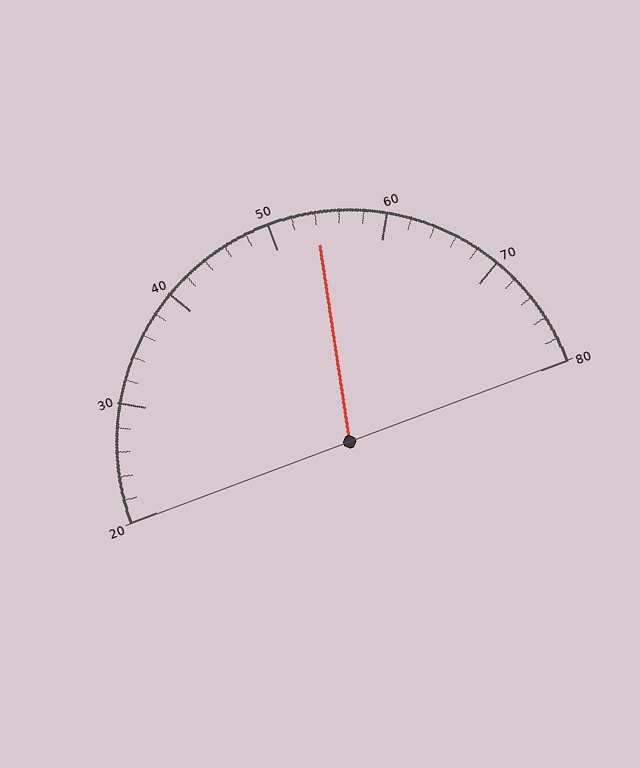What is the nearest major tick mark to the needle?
The nearest major tick mark is 50.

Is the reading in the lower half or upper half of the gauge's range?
The reading is in the upper half of the range (20 to 80).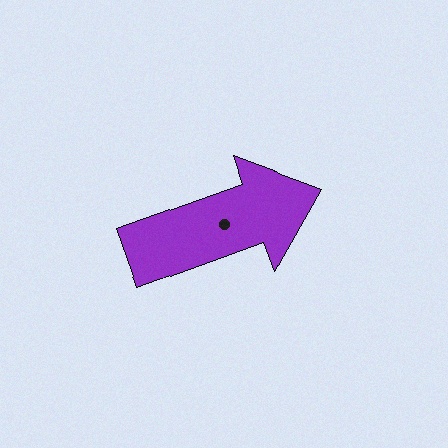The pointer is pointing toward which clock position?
Roughly 2 o'clock.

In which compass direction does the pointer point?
East.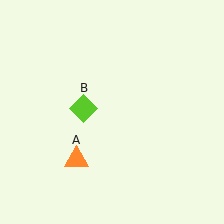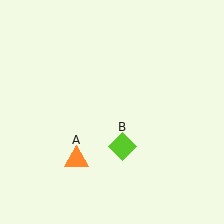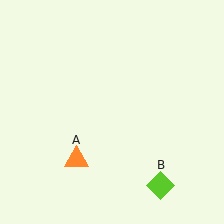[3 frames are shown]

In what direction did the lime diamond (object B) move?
The lime diamond (object B) moved down and to the right.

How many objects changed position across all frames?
1 object changed position: lime diamond (object B).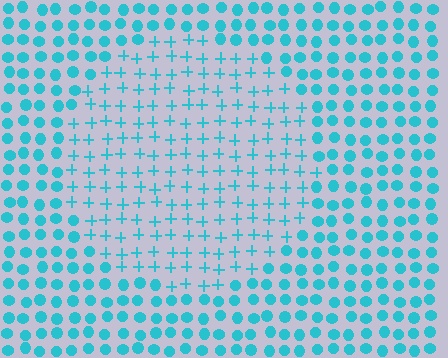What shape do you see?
I see a circle.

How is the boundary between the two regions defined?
The boundary is defined by a change in element shape: plus signs inside vs. circles outside. All elements share the same color and spacing.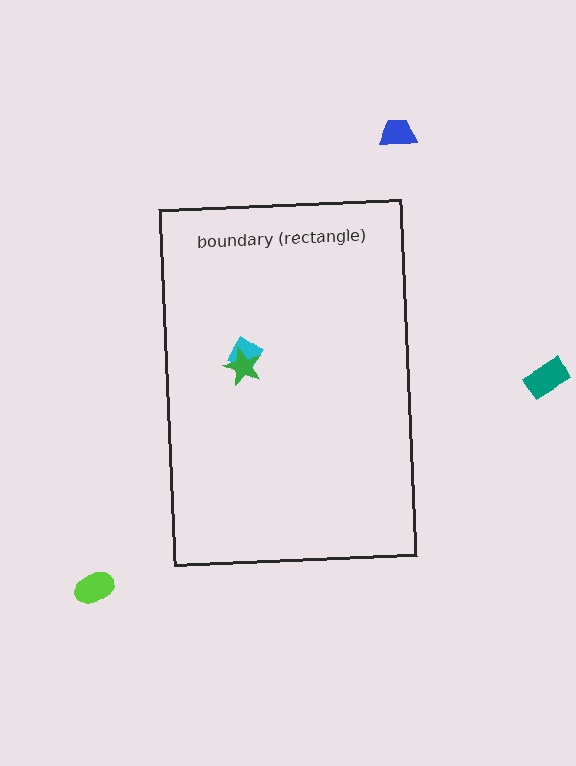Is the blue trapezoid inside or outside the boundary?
Outside.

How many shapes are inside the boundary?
2 inside, 3 outside.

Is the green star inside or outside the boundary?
Inside.